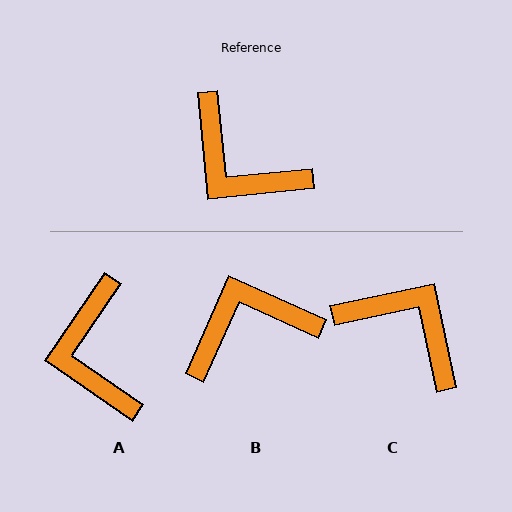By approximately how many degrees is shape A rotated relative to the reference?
Approximately 40 degrees clockwise.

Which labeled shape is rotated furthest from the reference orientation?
C, about 174 degrees away.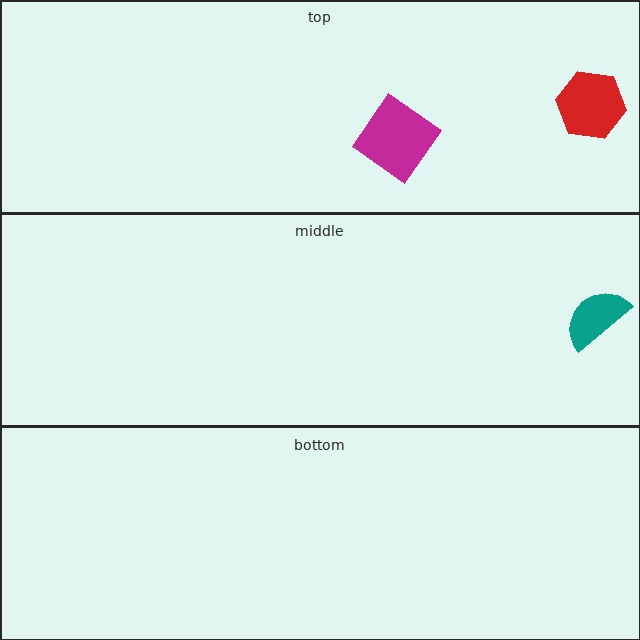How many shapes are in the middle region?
1.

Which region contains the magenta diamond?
The top region.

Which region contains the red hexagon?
The top region.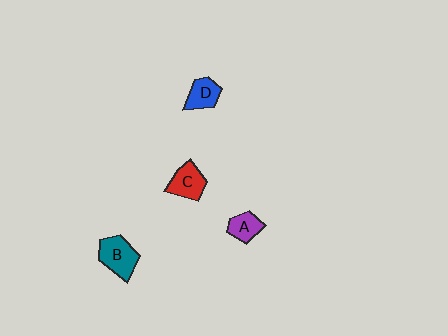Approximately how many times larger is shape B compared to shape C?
Approximately 1.2 times.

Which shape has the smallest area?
Shape A (purple).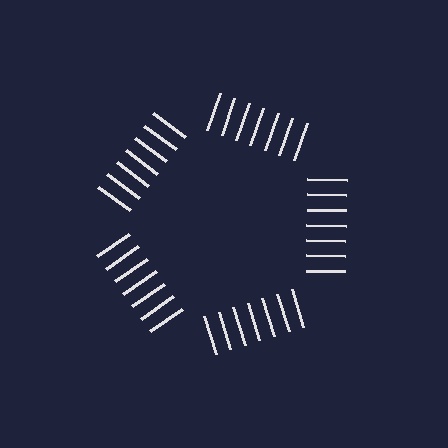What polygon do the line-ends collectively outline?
An illusory pentagon — the line segments terminate on its edges but no continuous stroke is drawn.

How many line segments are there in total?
35 — 7 along each of the 5 edges.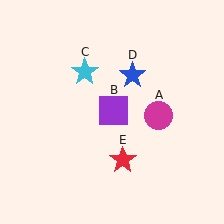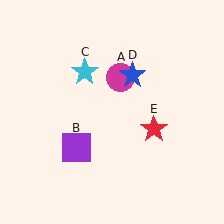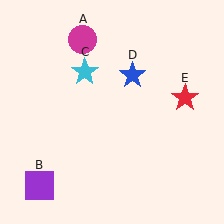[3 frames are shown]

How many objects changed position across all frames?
3 objects changed position: magenta circle (object A), purple square (object B), red star (object E).